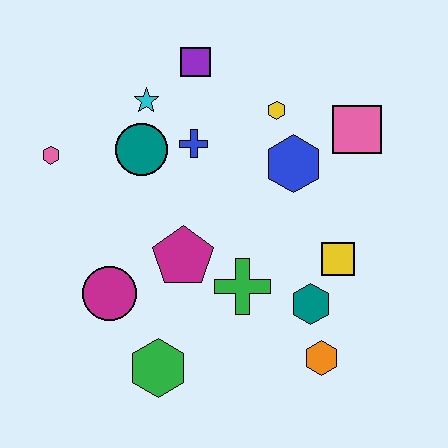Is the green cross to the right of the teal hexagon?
No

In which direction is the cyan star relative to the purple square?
The cyan star is to the left of the purple square.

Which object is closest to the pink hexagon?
The teal circle is closest to the pink hexagon.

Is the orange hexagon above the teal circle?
No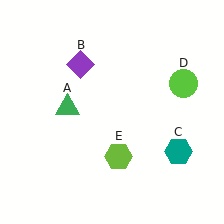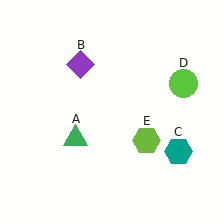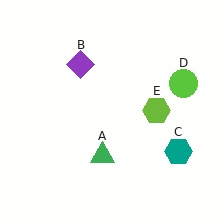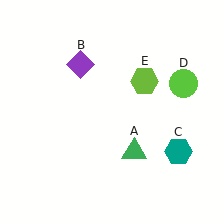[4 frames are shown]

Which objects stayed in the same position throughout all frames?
Purple diamond (object B) and teal hexagon (object C) and lime circle (object D) remained stationary.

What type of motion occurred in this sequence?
The green triangle (object A), lime hexagon (object E) rotated counterclockwise around the center of the scene.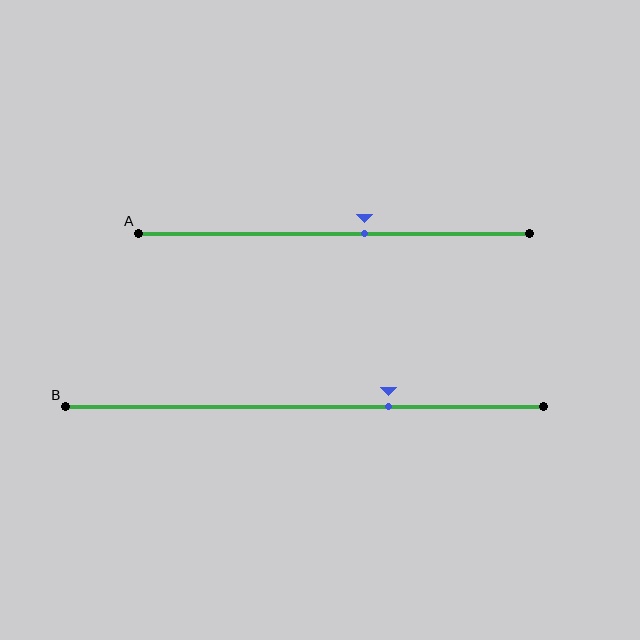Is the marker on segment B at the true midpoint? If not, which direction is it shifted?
No, the marker on segment B is shifted to the right by about 17% of the segment length.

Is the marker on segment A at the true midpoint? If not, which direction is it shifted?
No, the marker on segment A is shifted to the right by about 8% of the segment length.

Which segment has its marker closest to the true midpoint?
Segment A has its marker closest to the true midpoint.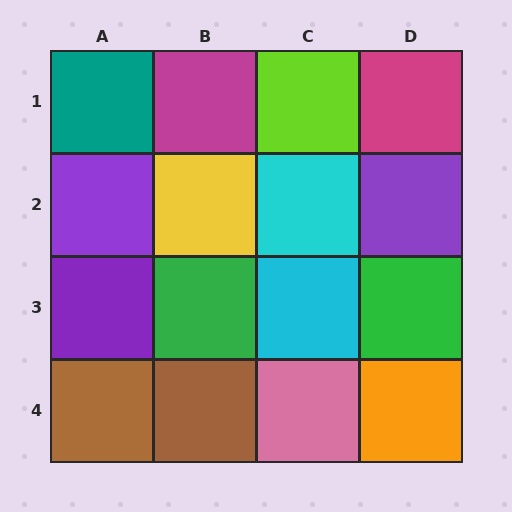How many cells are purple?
3 cells are purple.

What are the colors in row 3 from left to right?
Purple, green, cyan, green.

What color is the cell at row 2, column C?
Cyan.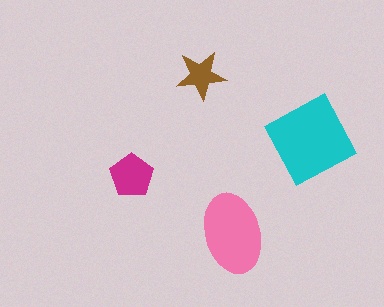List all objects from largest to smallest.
The cyan diamond, the pink ellipse, the magenta pentagon, the brown star.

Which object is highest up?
The brown star is topmost.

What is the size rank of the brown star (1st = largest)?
4th.